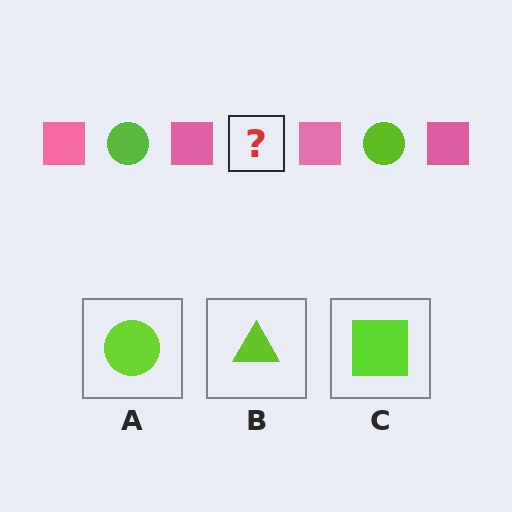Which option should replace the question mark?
Option A.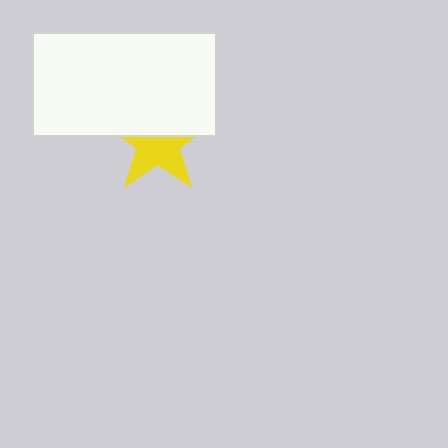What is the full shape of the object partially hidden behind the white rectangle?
The partially hidden object is a yellow star.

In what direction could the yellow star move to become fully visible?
The yellow star could move down. That would shift it out from behind the white rectangle entirely.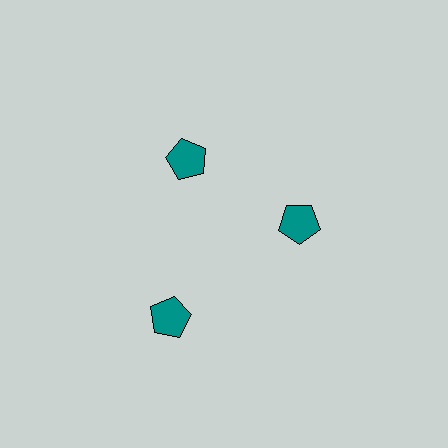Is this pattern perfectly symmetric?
No. The 3 teal pentagons are arranged in a ring, but one element near the 7 o'clock position is pushed outward from the center, breaking the 3-fold rotational symmetry.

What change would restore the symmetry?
The symmetry would be restored by moving it inward, back onto the ring so that all 3 pentagons sit at equal angles and equal distance from the center.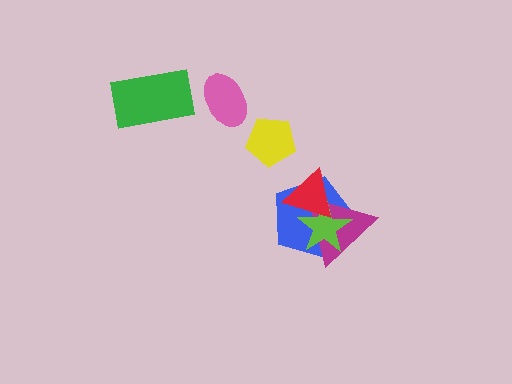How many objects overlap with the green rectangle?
0 objects overlap with the green rectangle.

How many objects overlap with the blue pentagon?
3 objects overlap with the blue pentagon.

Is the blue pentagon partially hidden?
Yes, it is partially covered by another shape.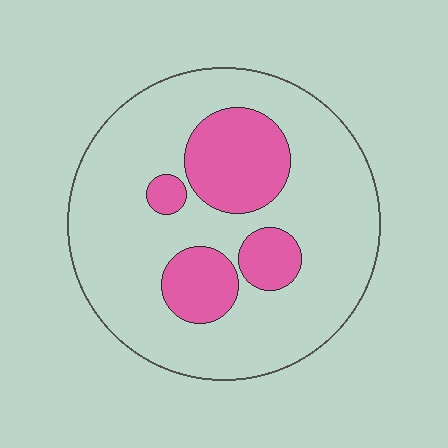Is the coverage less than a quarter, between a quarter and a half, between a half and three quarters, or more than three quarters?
Less than a quarter.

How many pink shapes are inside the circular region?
4.